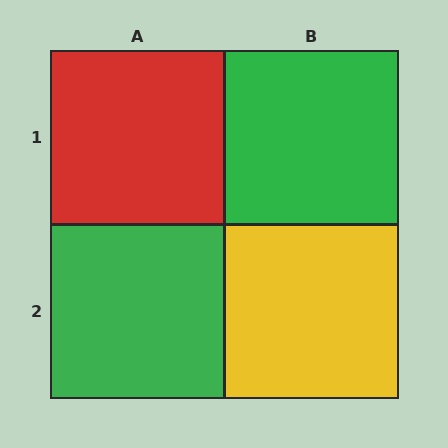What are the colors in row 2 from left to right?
Green, yellow.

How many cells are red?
1 cell is red.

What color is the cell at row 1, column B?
Green.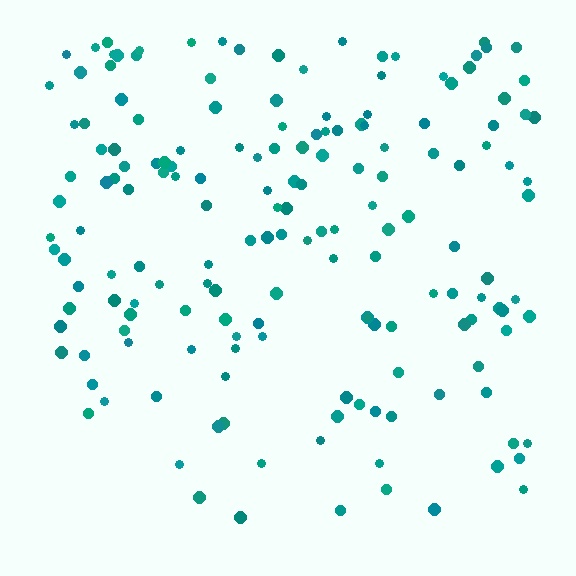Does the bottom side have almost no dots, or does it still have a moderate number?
Still a moderate number, just noticeably fewer than the top.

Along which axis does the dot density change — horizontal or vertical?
Vertical.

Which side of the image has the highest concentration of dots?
The top.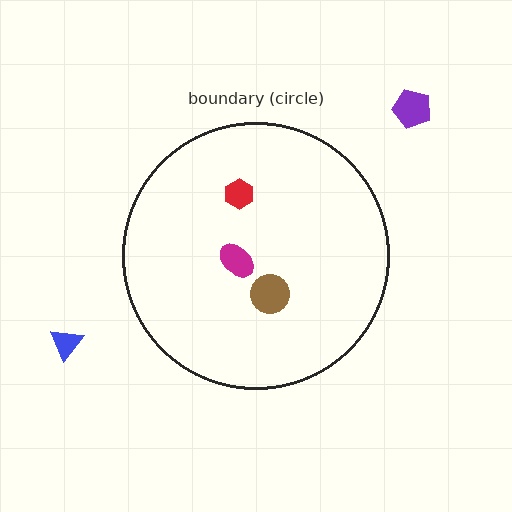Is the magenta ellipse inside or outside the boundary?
Inside.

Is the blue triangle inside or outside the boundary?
Outside.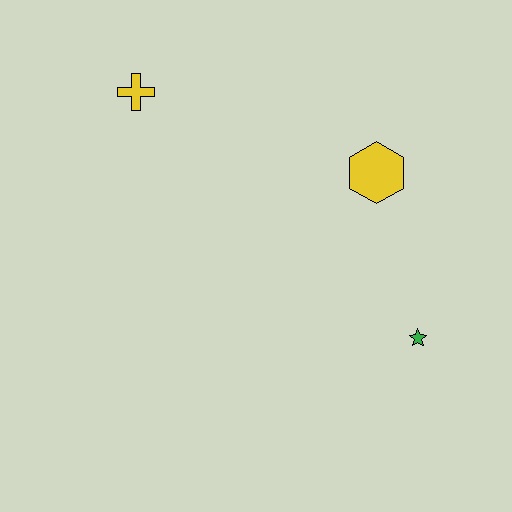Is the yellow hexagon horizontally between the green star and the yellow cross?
Yes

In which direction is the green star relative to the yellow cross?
The green star is to the right of the yellow cross.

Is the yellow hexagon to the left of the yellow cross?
No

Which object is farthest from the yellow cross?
The green star is farthest from the yellow cross.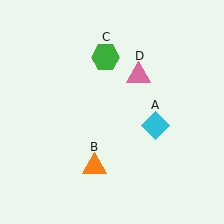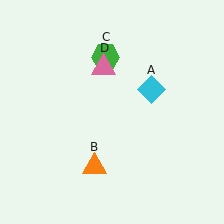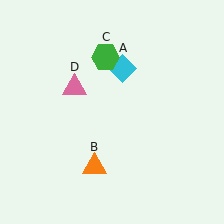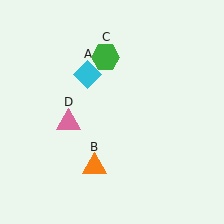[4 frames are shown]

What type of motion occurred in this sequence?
The cyan diamond (object A), pink triangle (object D) rotated counterclockwise around the center of the scene.